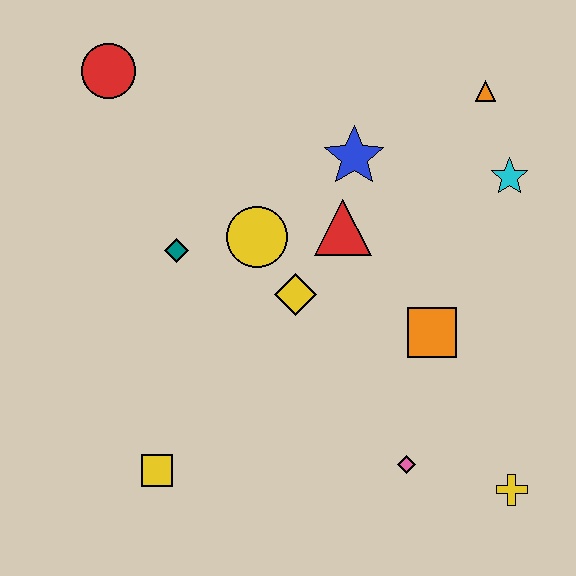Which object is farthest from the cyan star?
The yellow square is farthest from the cyan star.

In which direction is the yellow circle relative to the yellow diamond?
The yellow circle is above the yellow diamond.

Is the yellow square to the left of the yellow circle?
Yes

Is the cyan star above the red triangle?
Yes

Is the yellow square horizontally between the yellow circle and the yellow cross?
No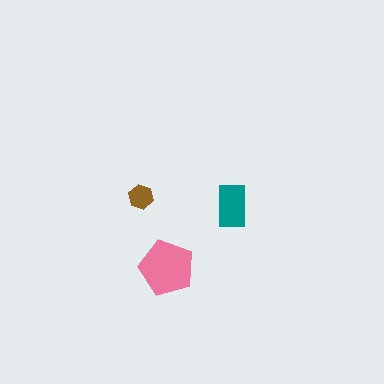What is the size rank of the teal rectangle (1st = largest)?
2nd.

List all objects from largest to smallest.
The pink pentagon, the teal rectangle, the brown hexagon.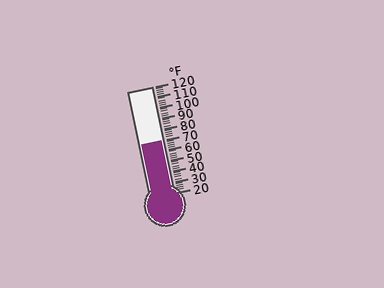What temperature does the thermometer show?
The thermometer shows approximately 70°F.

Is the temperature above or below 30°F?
The temperature is above 30°F.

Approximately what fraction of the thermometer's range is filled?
The thermometer is filled to approximately 50% of its range.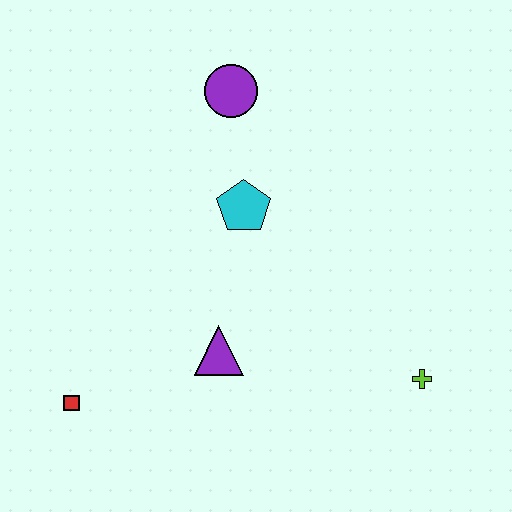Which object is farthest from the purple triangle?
The purple circle is farthest from the purple triangle.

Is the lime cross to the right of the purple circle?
Yes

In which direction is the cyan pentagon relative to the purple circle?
The cyan pentagon is below the purple circle.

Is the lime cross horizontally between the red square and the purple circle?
No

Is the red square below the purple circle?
Yes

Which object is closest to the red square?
The purple triangle is closest to the red square.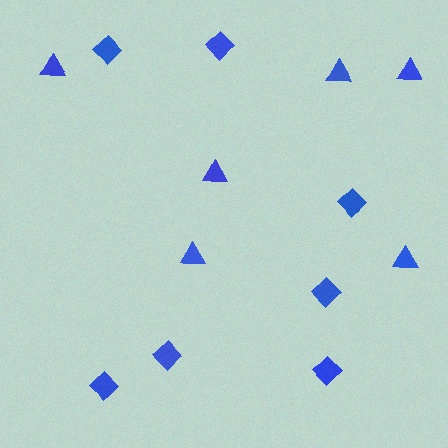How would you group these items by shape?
There are 2 groups: one group of triangles (6) and one group of diamonds (7).